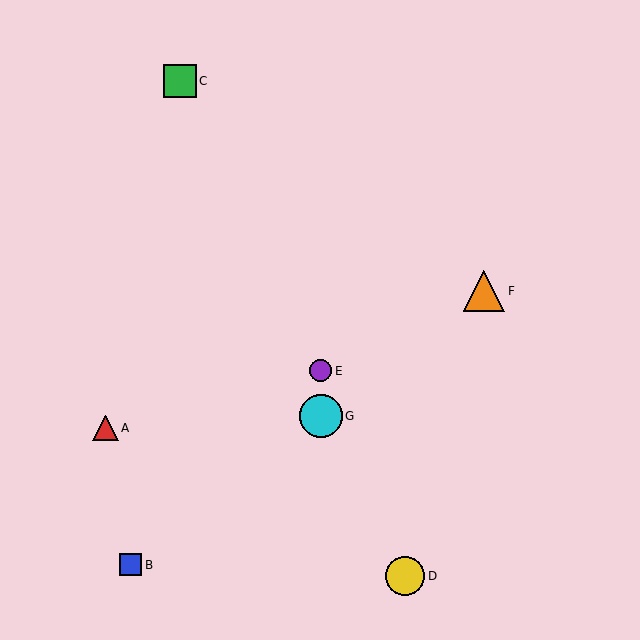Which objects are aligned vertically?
Objects E, G are aligned vertically.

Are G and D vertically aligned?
No, G is at x≈321 and D is at x≈405.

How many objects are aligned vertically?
2 objects (E, G) are aligned vertically.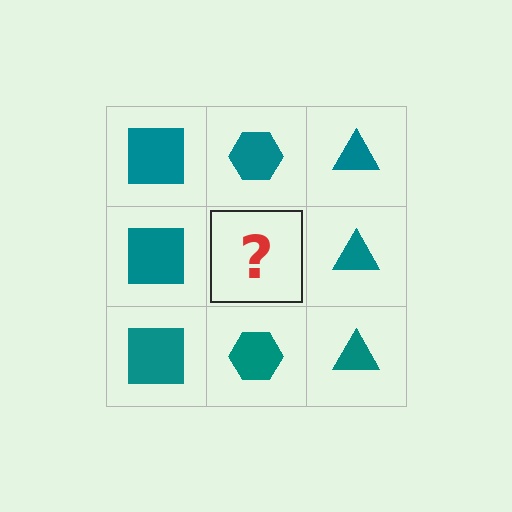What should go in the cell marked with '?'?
The missing cell should contain a teal hexagon.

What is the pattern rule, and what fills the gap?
The rule is that each column has a consistent shape. The gap should be filled with a teal hexagon.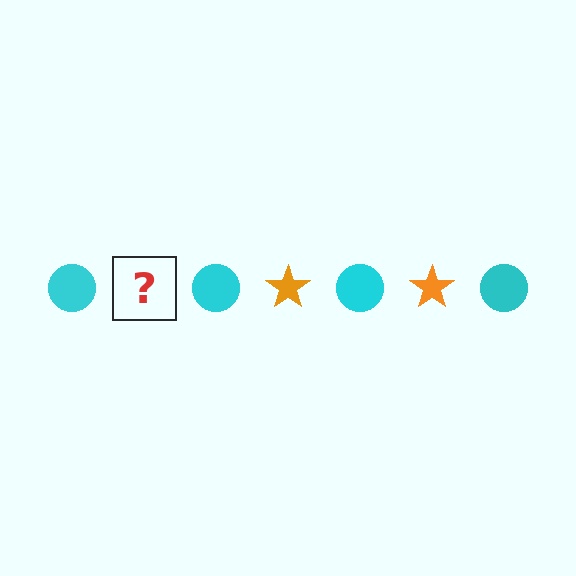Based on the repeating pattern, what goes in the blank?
The blank should be an orange star.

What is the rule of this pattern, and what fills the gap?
The rule is that the pattern alternates between cyan circle and orange star. The gap should be filled with an orange star.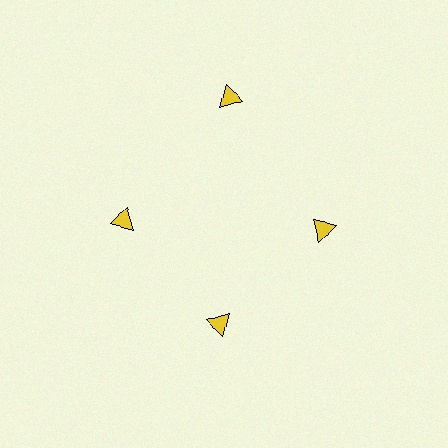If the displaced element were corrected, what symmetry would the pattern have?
It would have 4-fold rotational symmetry — the pattern would map onto itself every 90 degrees.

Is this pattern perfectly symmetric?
No. The 4 yellow triangles are arranged in a ring, but one element near the 12 o'clock position is pushed outward from the center, breaking the 4-fold rotational symmetry.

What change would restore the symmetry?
The symmetry would be restored by moving it inward, back onto the ring so that all 4 triangles sit at equal angles and equal distance from the center.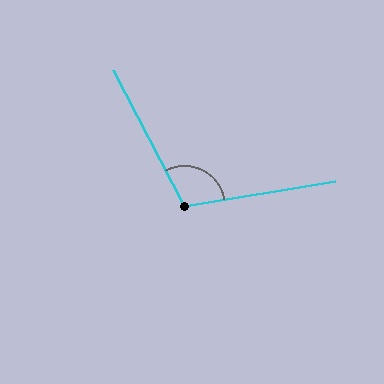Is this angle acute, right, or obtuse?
It is obtuse.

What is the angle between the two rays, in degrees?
Approximately 108 degrees.